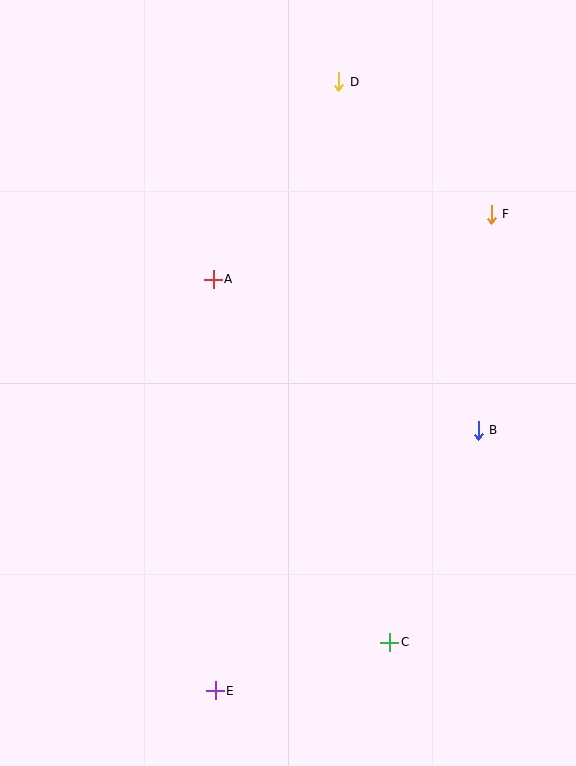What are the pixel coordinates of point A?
Point A is at (213, 279).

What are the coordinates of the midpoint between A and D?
The midpoint between A and D is at (276, 181).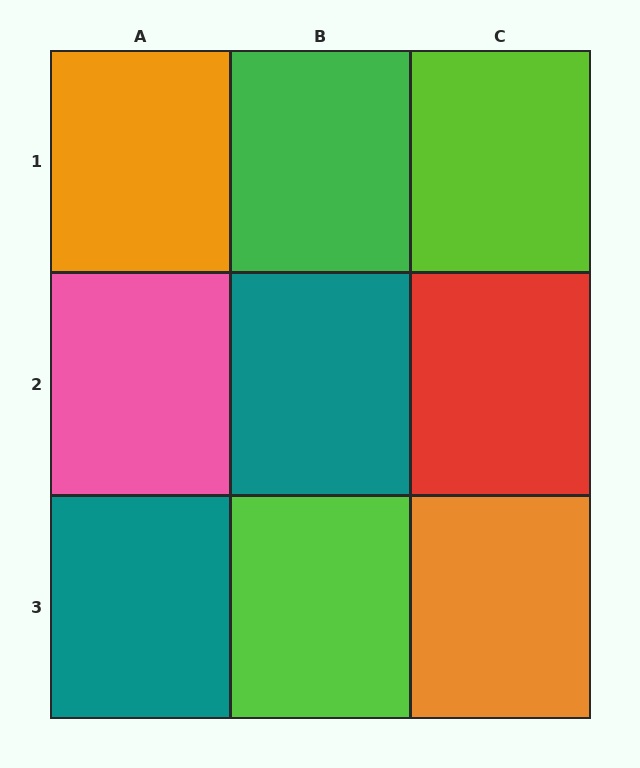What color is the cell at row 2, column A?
Pink.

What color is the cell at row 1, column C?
Lime.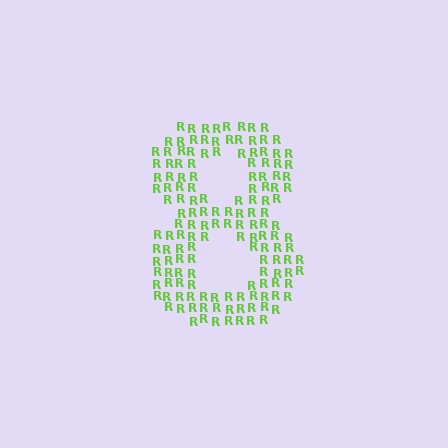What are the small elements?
The small elements are letter R's.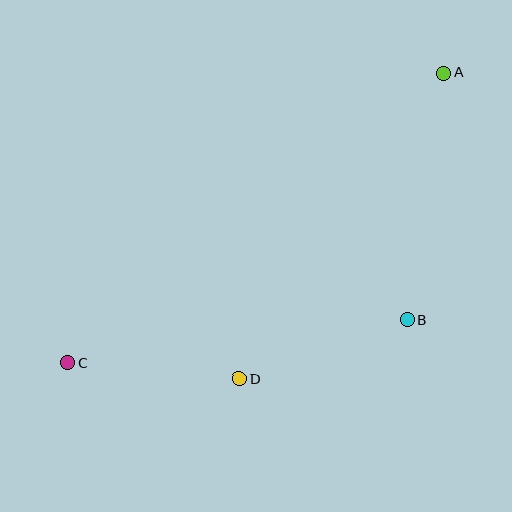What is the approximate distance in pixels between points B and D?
The distance between B and D is approximately 178 pixels.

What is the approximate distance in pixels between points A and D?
The distance between A and D is approximately 368 pixels.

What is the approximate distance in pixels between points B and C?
The distance between B and C is approximately 342 pixels.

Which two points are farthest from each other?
Points A and C are farthest from each other.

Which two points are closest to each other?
Points C and D are closest to each other.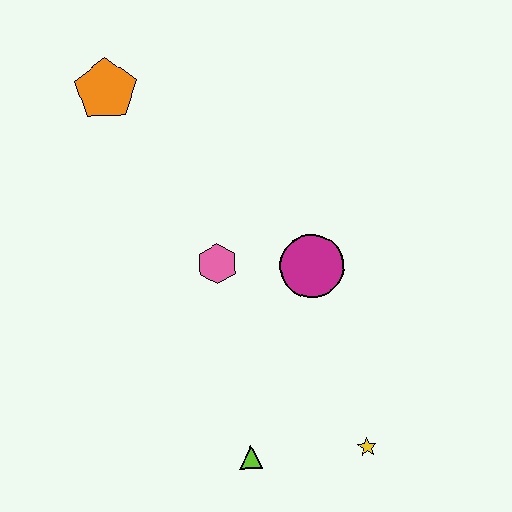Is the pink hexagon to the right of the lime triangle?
No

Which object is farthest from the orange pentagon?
The yellow star is farthest from the orange pentagon.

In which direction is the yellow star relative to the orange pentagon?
The yellow star is below the orange pentagon.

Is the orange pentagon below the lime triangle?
No